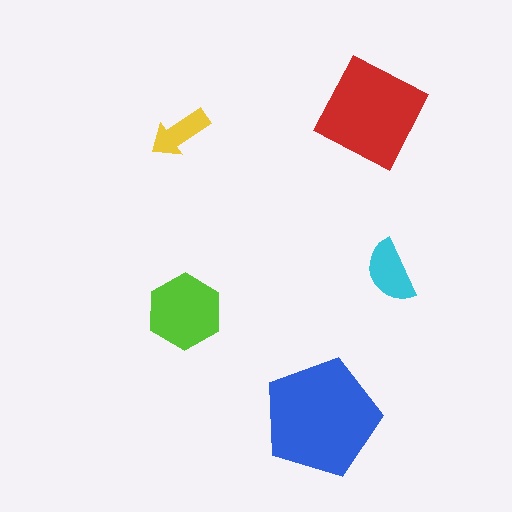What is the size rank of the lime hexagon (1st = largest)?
3rd.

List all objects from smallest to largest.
The yellow arrow, the cyan semicircle, the lime hexagon, the red square, the blue pentagon.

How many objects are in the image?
There are 5 objects in the image.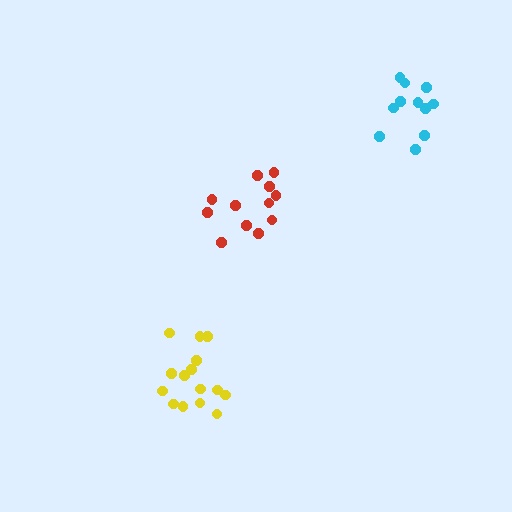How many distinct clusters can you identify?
There are 3 distinct clusters.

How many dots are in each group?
Group 1: 12 dots, Group 2: 15 dots, Group 3: 11 dots (38 total).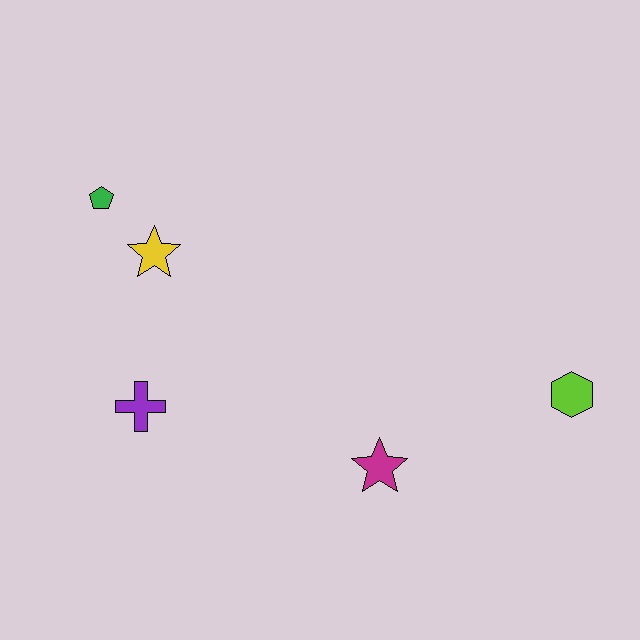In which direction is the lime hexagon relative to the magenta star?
The lime hexagon is to the right of the magenta star.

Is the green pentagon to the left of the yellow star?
Yes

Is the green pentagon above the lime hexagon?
Yes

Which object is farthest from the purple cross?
The lime hexagon is farthest from the purple cross.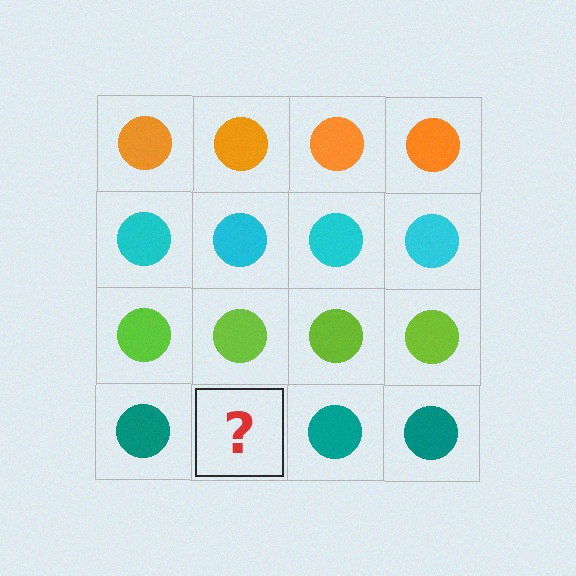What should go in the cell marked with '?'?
The missing cell should contain a teal circle.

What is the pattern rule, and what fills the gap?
The rule is that each row has a consistent color. The gap should be filled with a teal circle.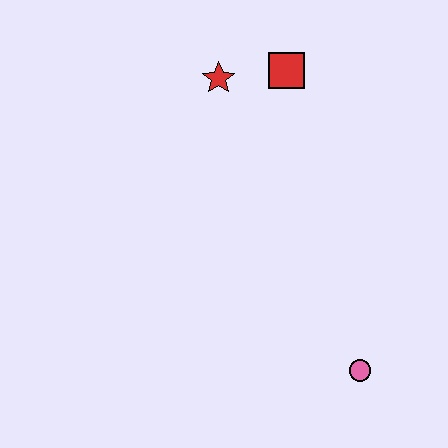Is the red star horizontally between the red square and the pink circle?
No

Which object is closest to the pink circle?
The red square is closest to the pink circle.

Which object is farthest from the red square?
The pink circle is farthest from the red square.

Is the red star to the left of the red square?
Yes